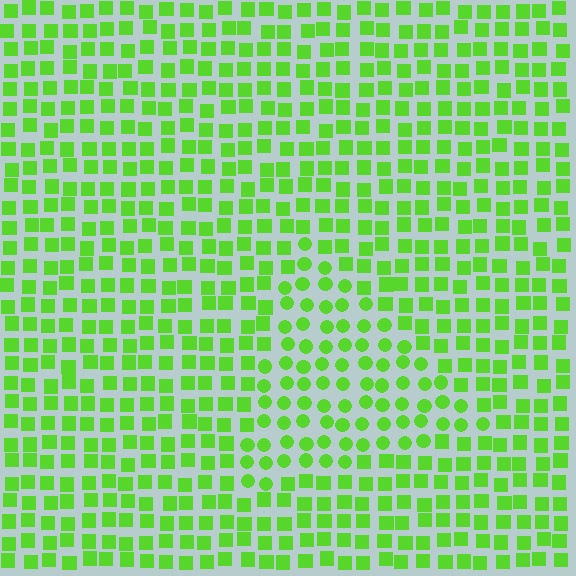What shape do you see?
I see a triangle.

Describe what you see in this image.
The image is filled with small lime elements arranged in a uniform grid. A triangle-shaped region contains circles, while the surrounding area contains squares. The boundary is defined purely by the change in element shape.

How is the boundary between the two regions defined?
The boundary is defined by a change in element shape: circles inside vs. squares outside. All elements share the same color and spacing.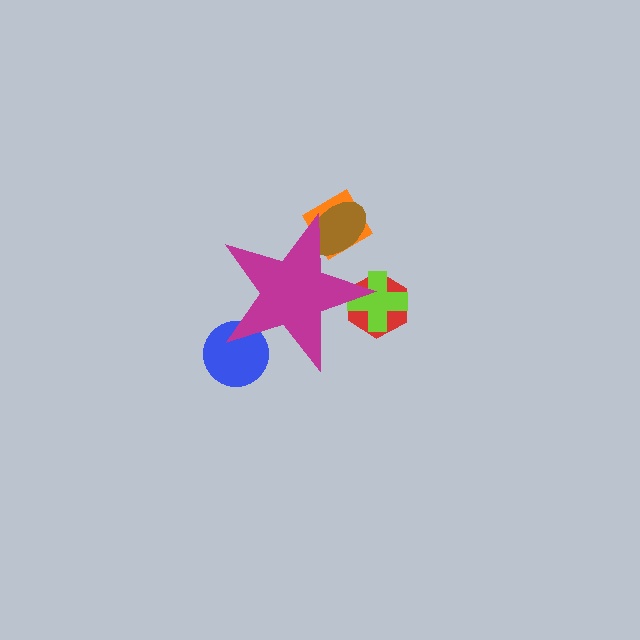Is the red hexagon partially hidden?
Yes, the red hexagon is partially hidden behind the magenta star.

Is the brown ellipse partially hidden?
Yes, the brown ellipse is partially hidden behind the magenta star.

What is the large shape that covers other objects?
A magenta star.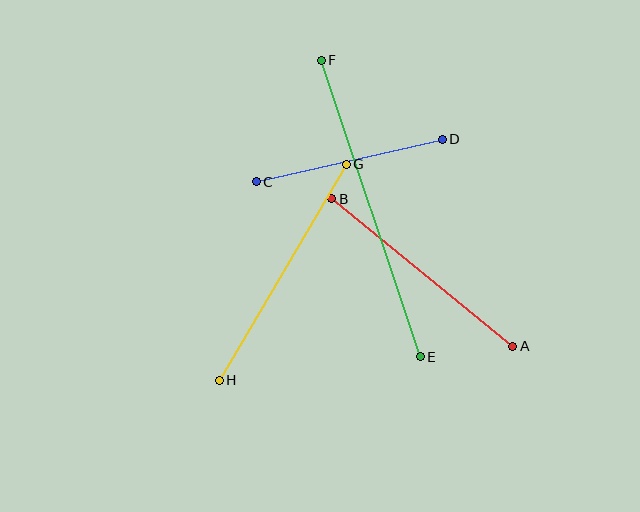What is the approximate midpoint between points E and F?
The midpoint is at approximately (371, 209) pixels.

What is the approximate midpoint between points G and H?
The midpoint is at approximately (283, 272) pixels.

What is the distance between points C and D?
The distance is approximately 191 pixels.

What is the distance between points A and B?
The distance is approximately 233 pixels.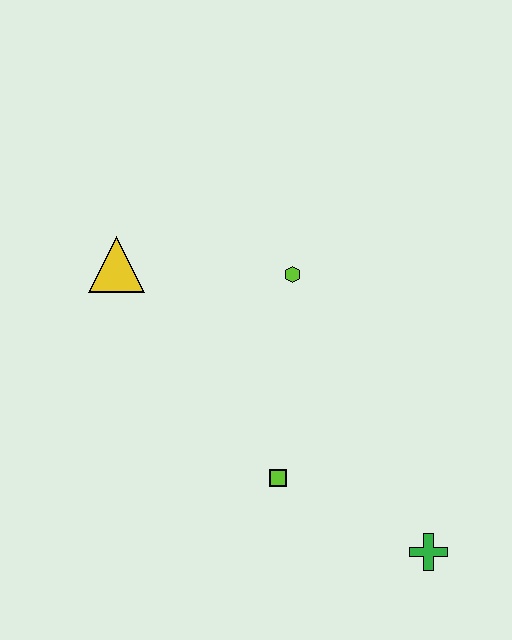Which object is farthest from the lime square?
The yellow triangle is farthest from the lime square.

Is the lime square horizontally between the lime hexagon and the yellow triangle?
Yes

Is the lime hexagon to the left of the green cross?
Yes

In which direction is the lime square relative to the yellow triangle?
The lime square is below the yellow triangle.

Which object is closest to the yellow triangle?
The lime hexagon is closest to the yellow triangle.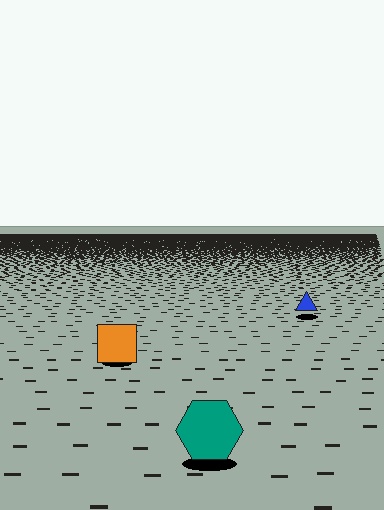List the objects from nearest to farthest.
From nearest to farthest: the teal hexagon, the orange square, the blue triangle.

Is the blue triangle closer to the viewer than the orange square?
No. The orange square is closer — you can tell from the texture gradient: the ground texture is coarser near it.